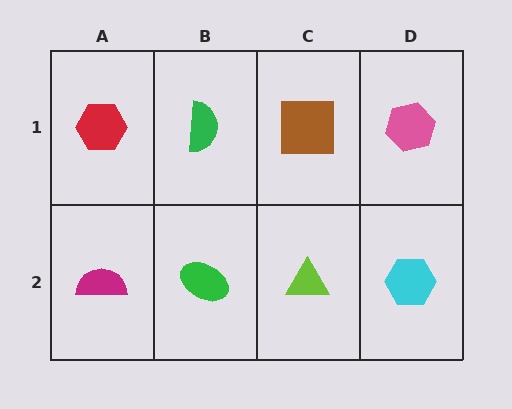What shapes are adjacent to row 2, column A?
A red hexagon (row 1, column A), a green ellipse (row 2, column B).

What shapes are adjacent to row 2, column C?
A brown square (row 1, column C), a green ellipse (row 2, column B), a cyan hexagon (row 2, column D).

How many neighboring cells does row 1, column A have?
2.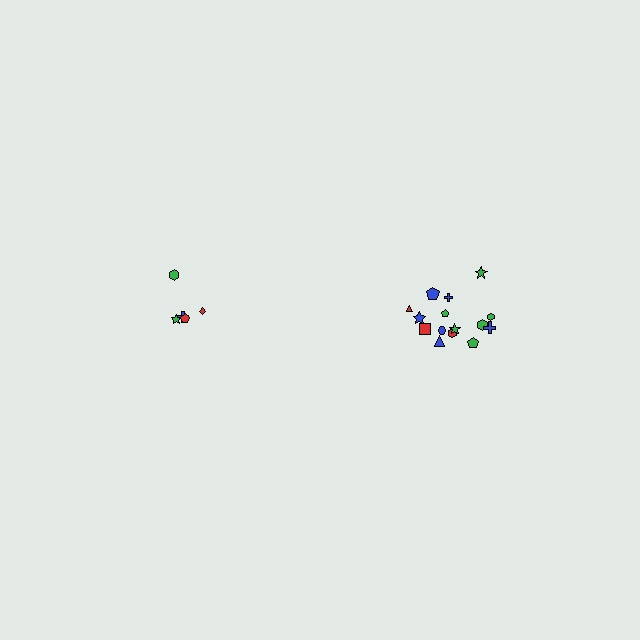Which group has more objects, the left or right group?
The right group.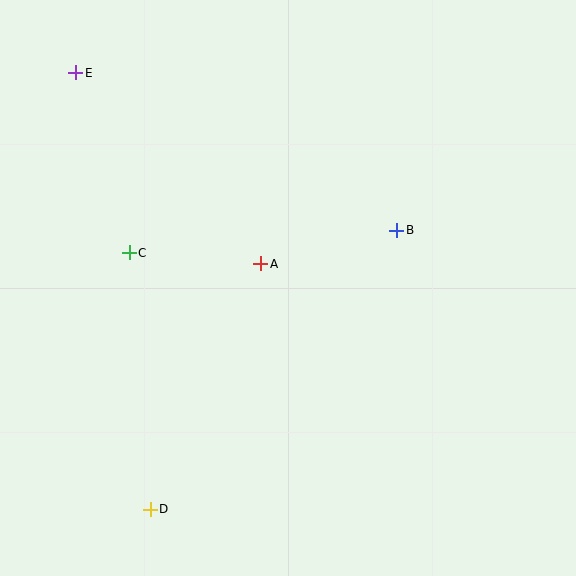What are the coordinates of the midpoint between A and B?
The midpoint between A and B is at (329, 247).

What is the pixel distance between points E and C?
The distance between E and C is 188 pixels.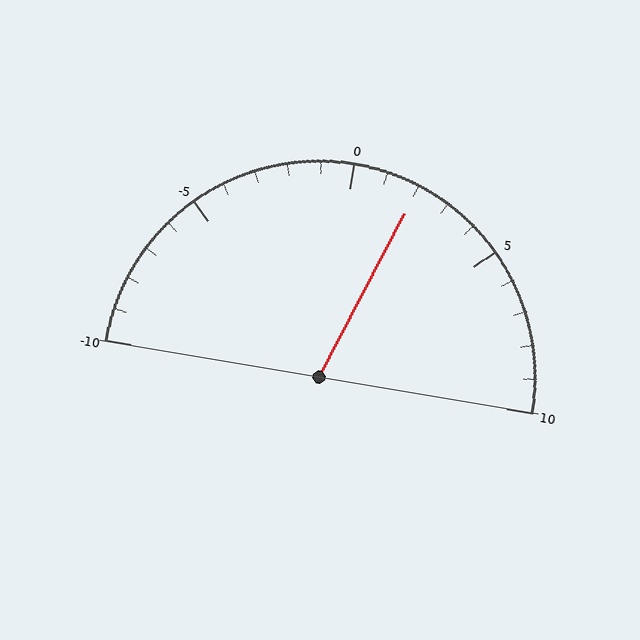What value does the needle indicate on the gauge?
The needle indicates approximately 2.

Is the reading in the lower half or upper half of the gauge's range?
The reading is in the upper half of the range (-10 to 10).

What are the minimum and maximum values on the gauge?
The gauge ranges from -10 to 10.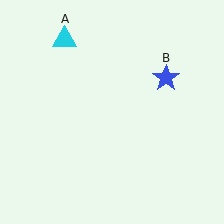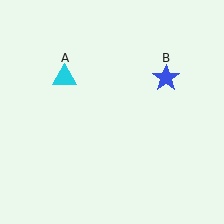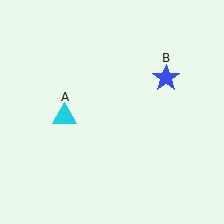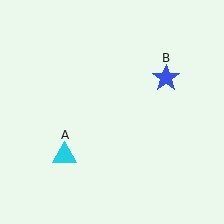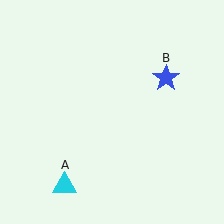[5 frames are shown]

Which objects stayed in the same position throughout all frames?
Blue star (object B) remained stationary.